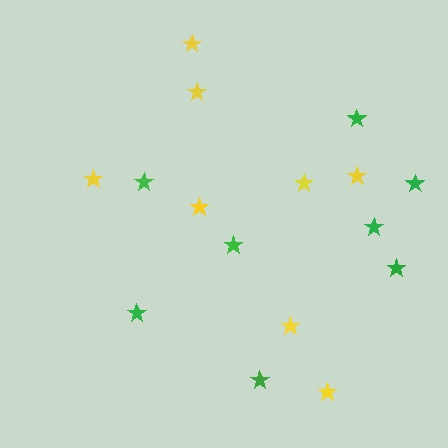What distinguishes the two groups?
There are 2 groups: one group of yellow stars (8) and one group of green stars (8).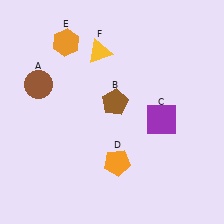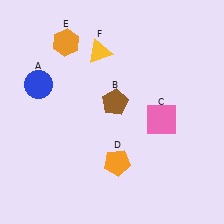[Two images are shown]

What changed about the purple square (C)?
In Image 1, C is purple. In Image 2, it changed to pink.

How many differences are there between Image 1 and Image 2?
There are 2 differences between the two images.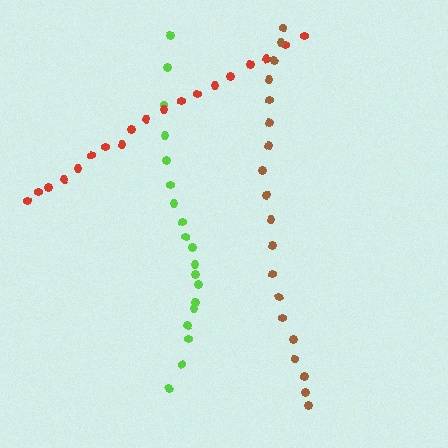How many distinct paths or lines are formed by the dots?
There are 3 distinct paths.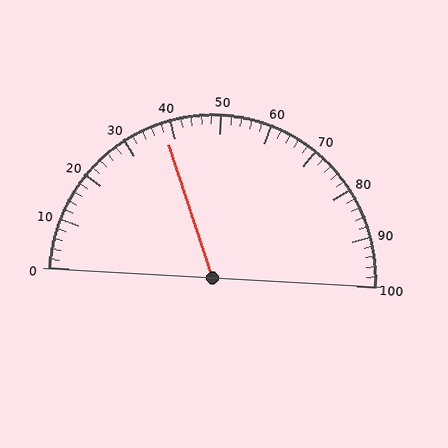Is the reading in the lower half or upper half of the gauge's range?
The reading is in the lower half of the range (0 to 100).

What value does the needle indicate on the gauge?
The needle indicates approximately 38.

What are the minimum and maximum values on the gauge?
The gauge ranges from 0 to 100.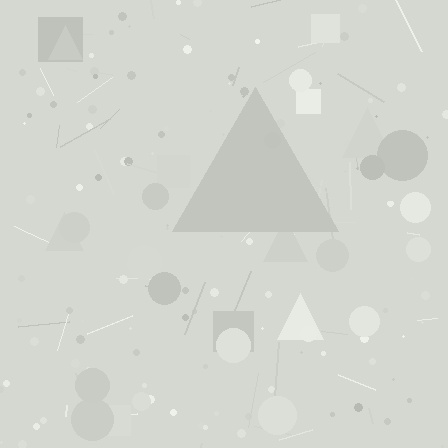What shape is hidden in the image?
A triangle is hidden in the image.